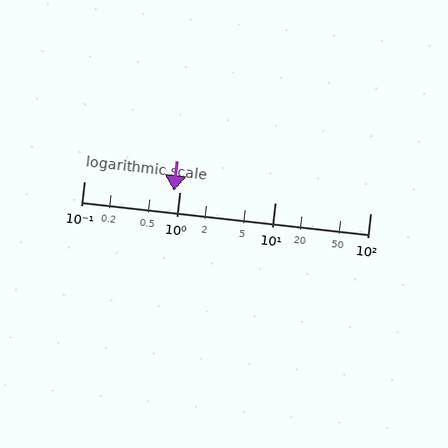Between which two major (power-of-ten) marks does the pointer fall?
The pointer is between 0.1 and 1.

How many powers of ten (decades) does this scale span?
The scale spans 3 decades, from 0.1 to 100.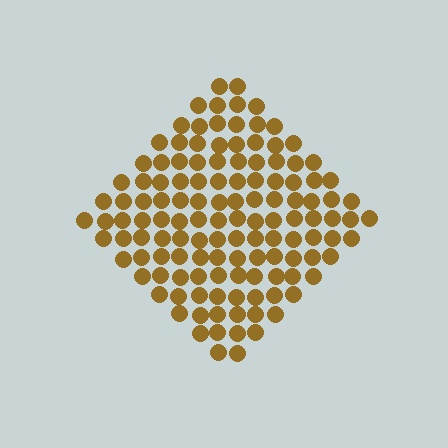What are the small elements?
The small elements are circles.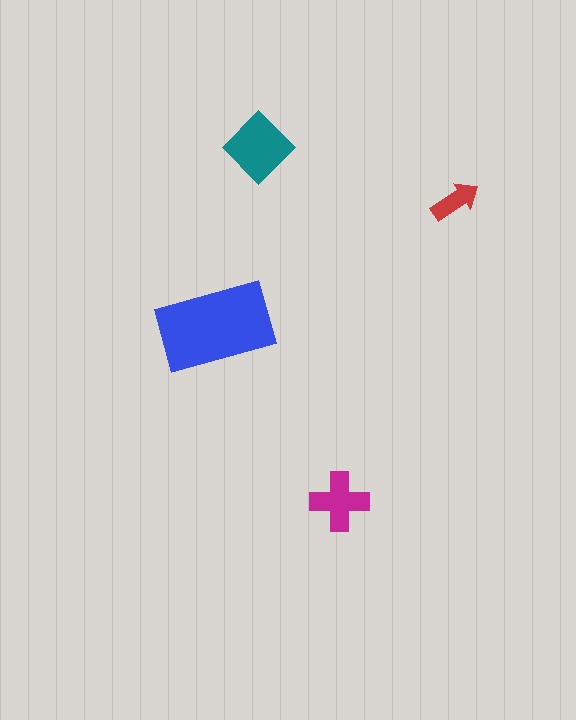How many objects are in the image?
There are 4 objects in the image.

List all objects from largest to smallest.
The blue rectangle, the teal diamond, the magenta cross, the red arrow.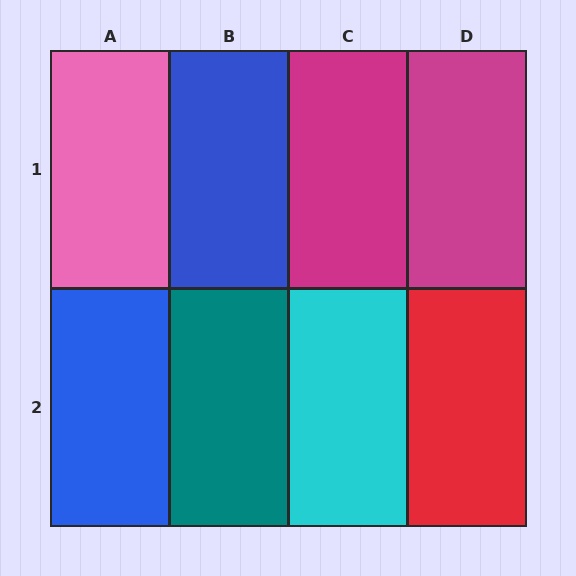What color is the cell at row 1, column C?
Magenta.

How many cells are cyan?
1 cell is cyan.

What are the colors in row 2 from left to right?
Blue, teal, cyan, red.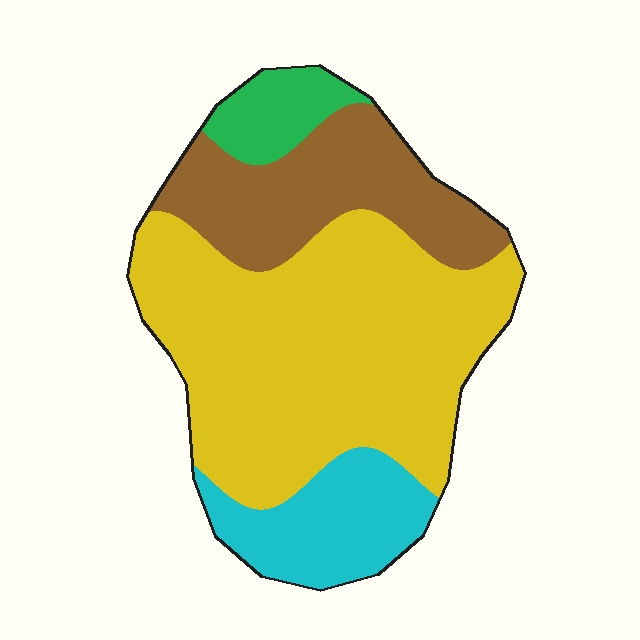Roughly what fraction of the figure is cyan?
Cyan covers 15% of the figure.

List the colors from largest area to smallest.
From largest to smallest: yellow, brown, cyan, green.